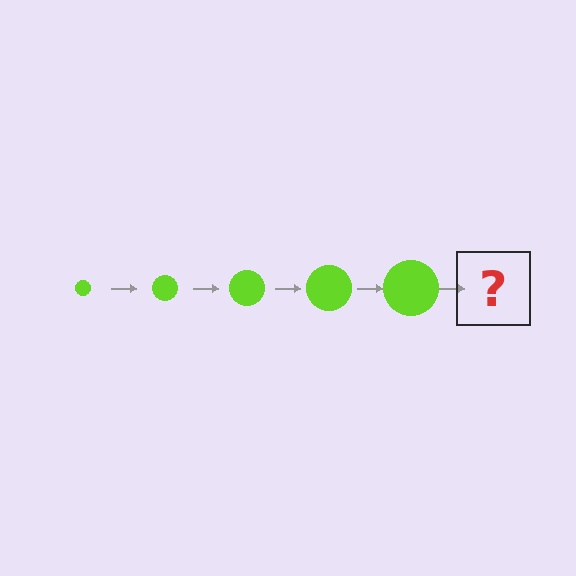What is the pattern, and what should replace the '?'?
The pattern is that the circle gets progressively larger each step. The '?' should be a lime circle, larger than the previous one.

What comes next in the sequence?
The next element should be a lime circle, larger than the previous one.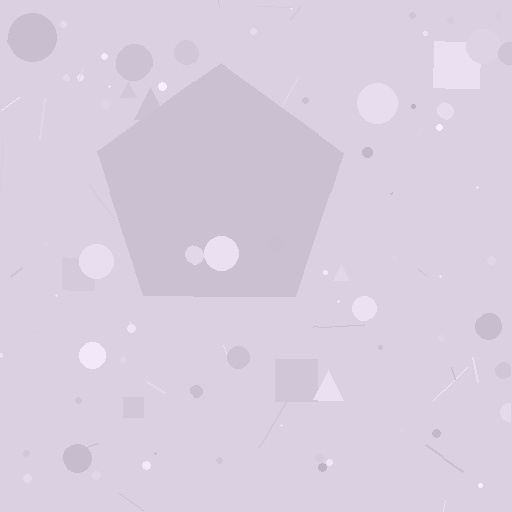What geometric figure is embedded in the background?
A pentagon is embedded in the background.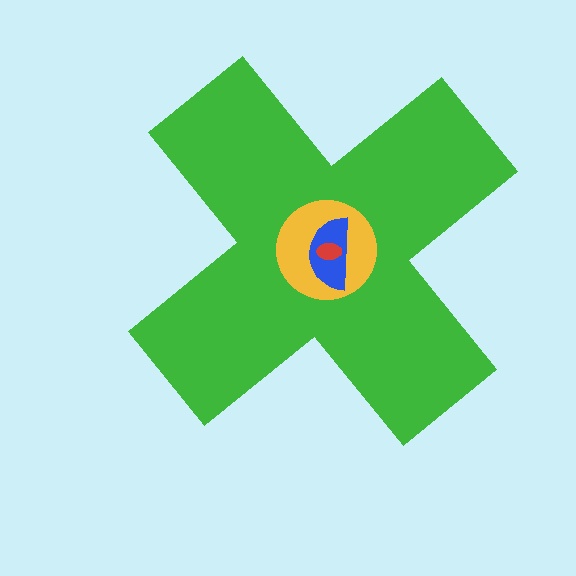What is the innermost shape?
The red ellipse.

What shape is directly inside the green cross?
The yellow circle.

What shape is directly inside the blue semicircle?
The red ellipse.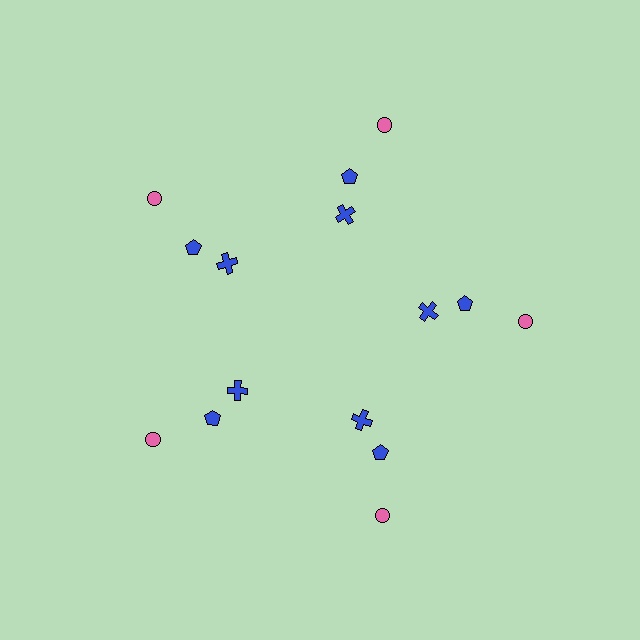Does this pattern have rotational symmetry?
Yes, this pattern has 5-fold rotational symmetry. It looks the same after rotating 72 degrees around the center.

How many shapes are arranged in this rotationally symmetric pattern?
There are 15 shapes, arranged in 5 groups of 3.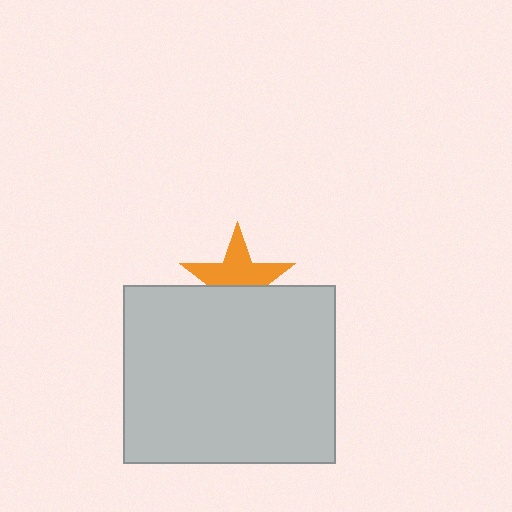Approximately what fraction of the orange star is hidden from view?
Roughly 42% of the orange star is hidden behind the light gray rectangle.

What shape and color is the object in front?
The object in front is a light gray rectangle.